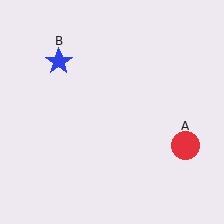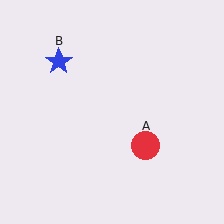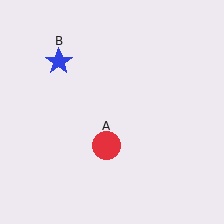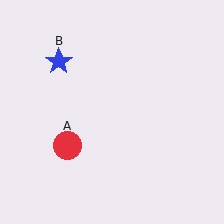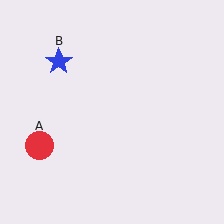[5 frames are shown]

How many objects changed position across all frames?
1 object changed position: red circle (object A).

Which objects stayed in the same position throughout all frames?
Blue star (object B) remained stationary.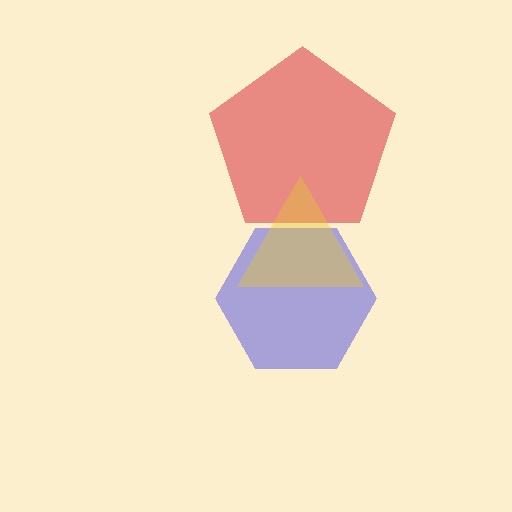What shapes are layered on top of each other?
The layered shapes are: a blue hexagon, a red pentagon, a yellow triangle.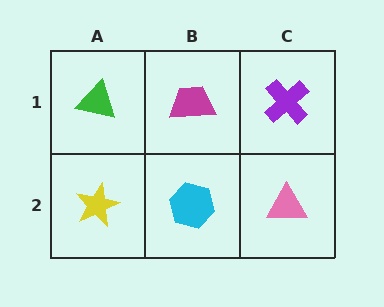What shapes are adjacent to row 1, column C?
A pink triangle (row 2, column C), a magenta trapezoid (row 1, column B).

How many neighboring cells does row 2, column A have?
2.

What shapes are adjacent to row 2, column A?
A green triangle (row 1, column A), a cyan hexagon (row 2, column B).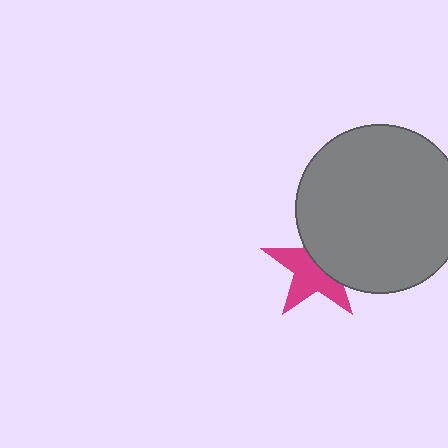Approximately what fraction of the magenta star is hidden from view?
Roughly 43% of the magenta star is hidden behind the gray circle.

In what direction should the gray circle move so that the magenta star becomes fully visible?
The gray circle should move toward the upper-right. That is the shortest direction to clear the overlap and leave the magenta star fully visible.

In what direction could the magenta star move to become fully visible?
The magenta star could move toward the lower-left. That would shift it out from behind the gray circle entirely.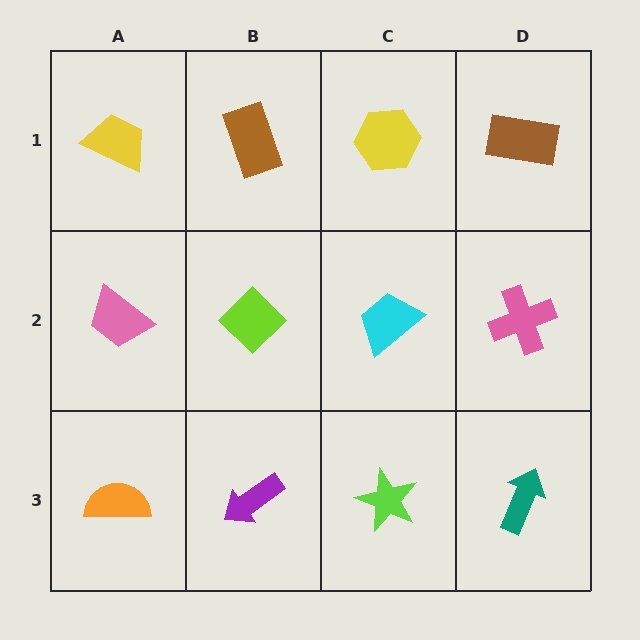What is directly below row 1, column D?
A pink cross.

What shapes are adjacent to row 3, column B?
A lime diamond (row 2, column B), an orange semicircle (row 3, column A), a lime star (row 3, column C).